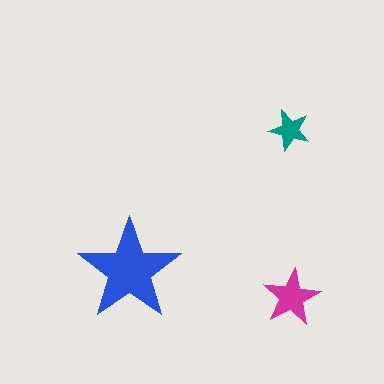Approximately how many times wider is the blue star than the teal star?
About 2.5 times wider.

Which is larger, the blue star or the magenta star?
The blue one.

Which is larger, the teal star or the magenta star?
The magenta one.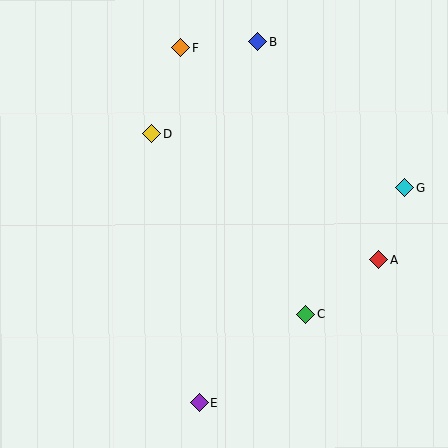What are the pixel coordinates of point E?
Point E is at (199, 403).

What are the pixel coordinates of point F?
Point F is at (181, 48).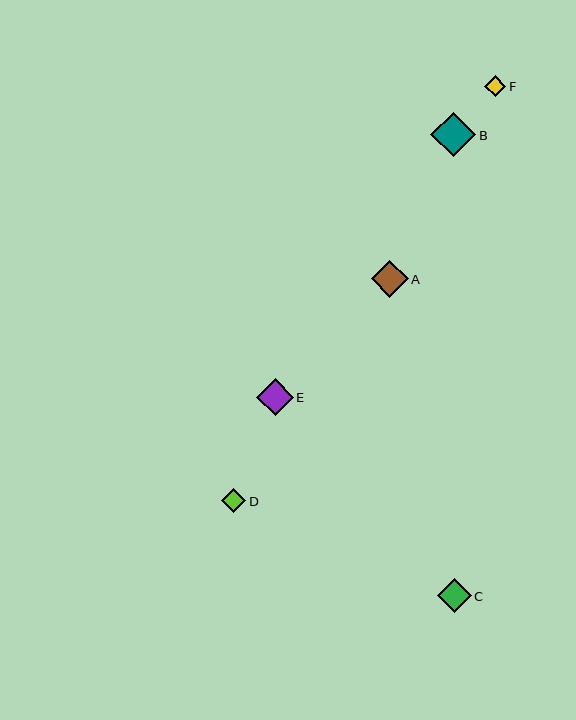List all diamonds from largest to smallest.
From largest to smallest: B, A, E, C, D, F.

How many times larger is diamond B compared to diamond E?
Diamond B is approximately 1.2 times the size of diamond E.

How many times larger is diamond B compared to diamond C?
Diamond B is approximately 1.3 times the size of diamond C.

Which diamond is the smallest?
Diamond F is the smallest with a size of approximately 21 pixels.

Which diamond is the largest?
Diamond B is the largest with a size of approximately 45 pixels.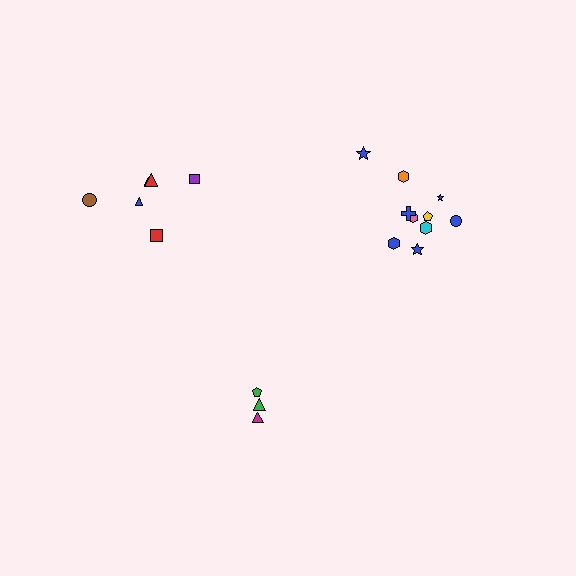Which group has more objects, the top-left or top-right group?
The top-right group.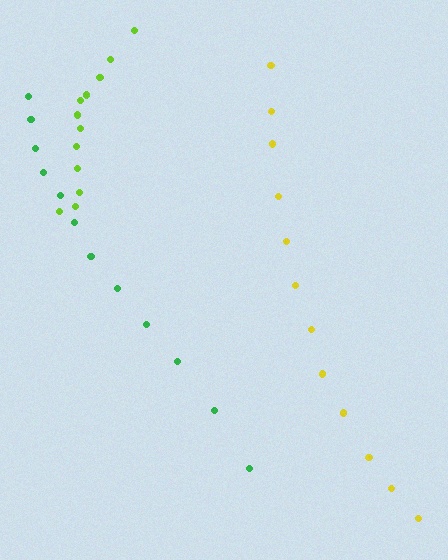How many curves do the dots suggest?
There are 3 distinct paths.